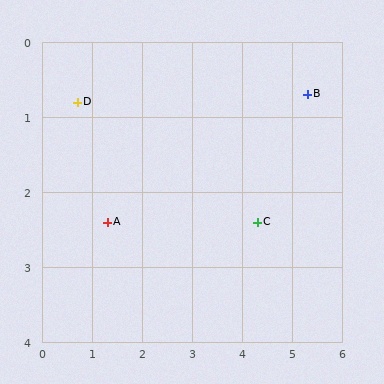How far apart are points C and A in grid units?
Points C and A are about 3.0 grid units apart.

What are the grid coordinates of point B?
Point B is at approximately (5.3, 0.7).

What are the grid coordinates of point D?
Point D is at approximately (0.7, 0.8).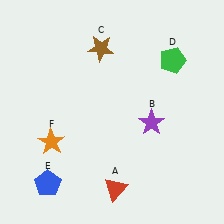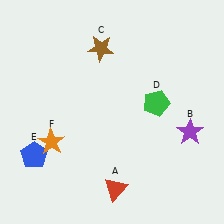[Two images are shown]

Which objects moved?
The objects that moved are: the purple star (B), the green pentagon (D), the blue pentagon (E).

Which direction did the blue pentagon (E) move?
The blue pentagon (E) moved up.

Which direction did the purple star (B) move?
The purple star (B) moved right.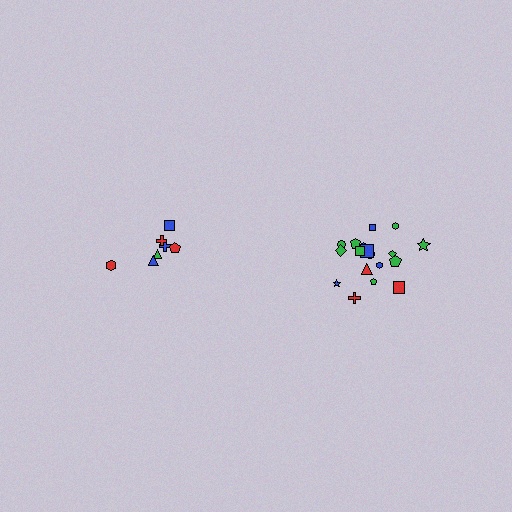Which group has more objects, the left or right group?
The right group.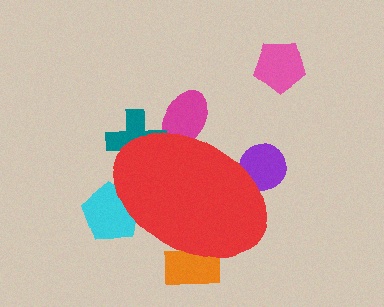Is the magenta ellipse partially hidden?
Yes, the magenta ellipse is partially hidden behind the red ellipse.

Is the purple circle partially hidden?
Yes, the purple circle is partially hidden behind the red ellipse.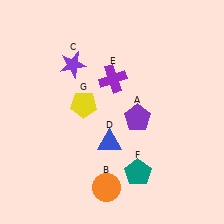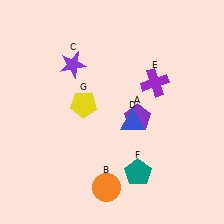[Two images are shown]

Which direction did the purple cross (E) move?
The purple cross (E) moved right.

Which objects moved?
The objects that moved are: the blue triangle (D), the purple cross (E).